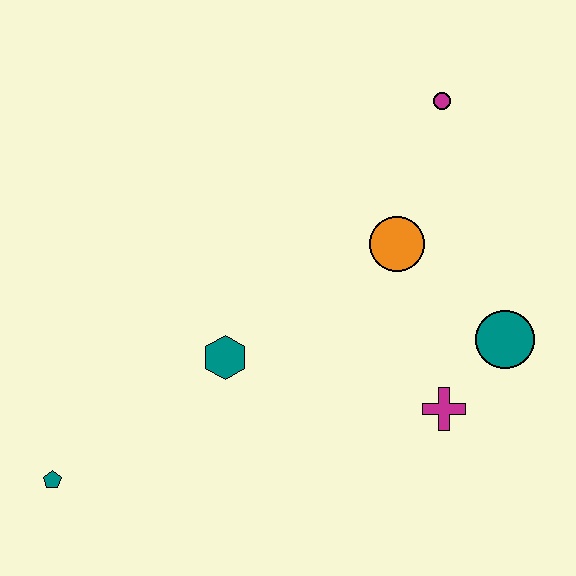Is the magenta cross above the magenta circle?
No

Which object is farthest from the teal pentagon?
The magenta circle is farthest from the teal pentagon.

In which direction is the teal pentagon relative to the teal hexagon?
The teal pentagon is to the left of the teal hexagon.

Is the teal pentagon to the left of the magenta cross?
Yes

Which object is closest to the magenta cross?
The teal circle is closest to the magenta cross.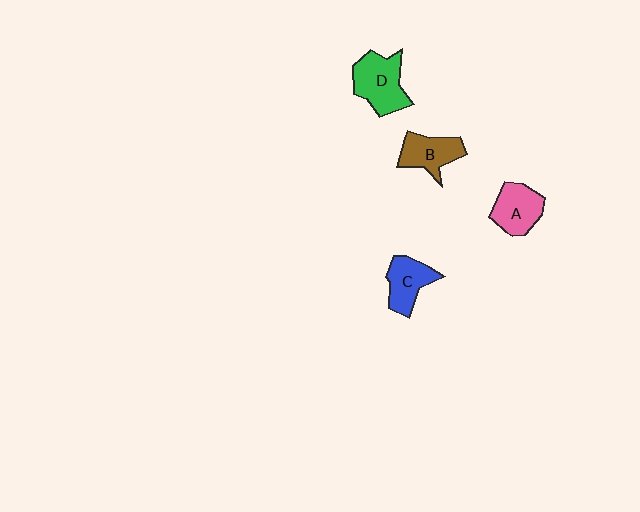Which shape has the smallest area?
Shape C (blue).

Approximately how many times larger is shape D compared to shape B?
Approximately 1.3 times.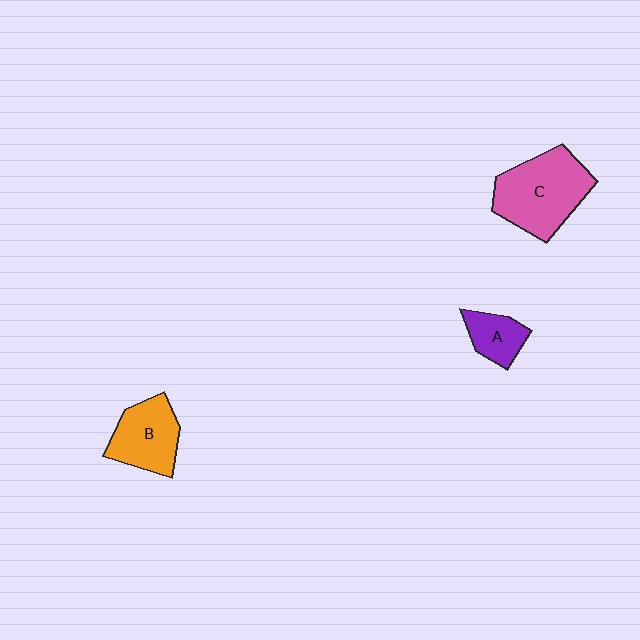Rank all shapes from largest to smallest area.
From largest to smallest: C (pink), B (orange), A (purple).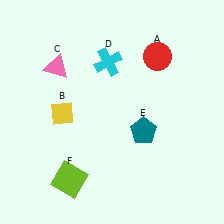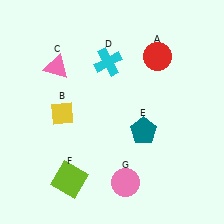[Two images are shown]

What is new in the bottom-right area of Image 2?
A pink circle (G) was added in the bottom-right area of Image 2.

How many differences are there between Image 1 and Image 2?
There is 1 difference between the two images.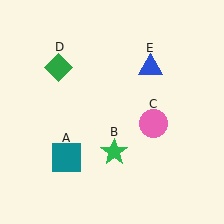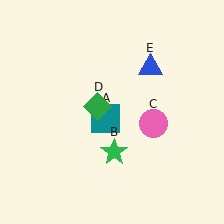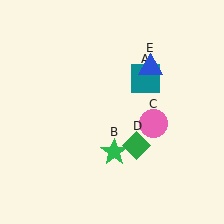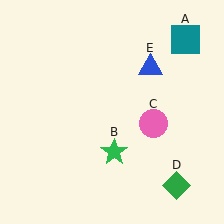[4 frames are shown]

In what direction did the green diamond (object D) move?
The green diamond (object D) moved down and to the right.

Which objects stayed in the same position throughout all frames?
Green star (object B) and pink circle (object C) and blue triangle (object E) remained stationary.